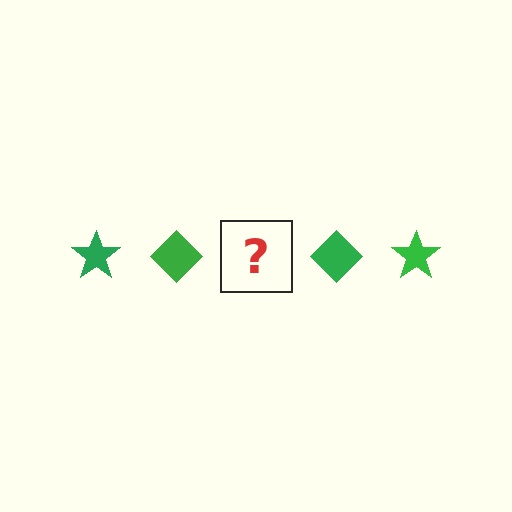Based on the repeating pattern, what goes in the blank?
The blank should be a green star.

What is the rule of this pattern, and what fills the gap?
The rule is that the pattern cycles through star, diamond shapes in green. The gap should be filled with a green star.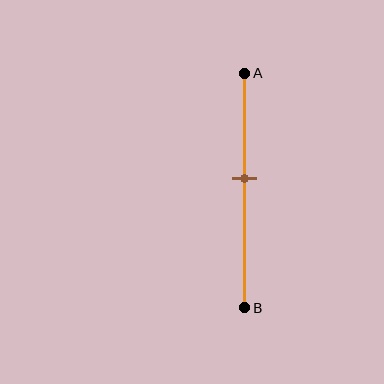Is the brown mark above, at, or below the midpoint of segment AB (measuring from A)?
The brown mark is above the midpoint of segment AB.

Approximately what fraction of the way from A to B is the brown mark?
The brown mark is approximately 45% of the way from A to B.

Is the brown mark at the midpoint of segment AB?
No, the mark is at about 45% from A, not at the 50% midpoint.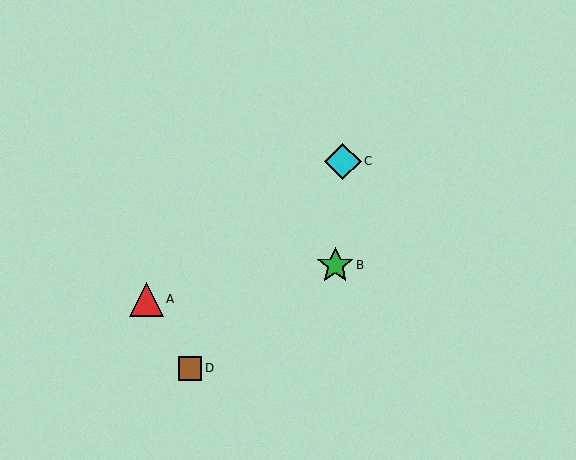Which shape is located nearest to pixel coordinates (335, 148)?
The cyan diamond (labeled C) at (343, 161) is nearest to that location.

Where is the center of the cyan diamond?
The center of the cyan diamond is at (343, 161).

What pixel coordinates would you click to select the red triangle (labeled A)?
Click at (146, 299) to select the red triangle A.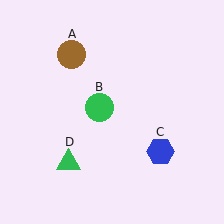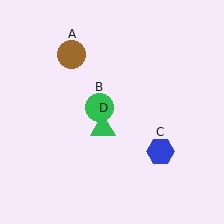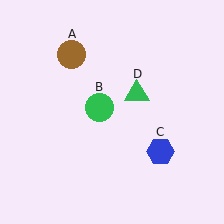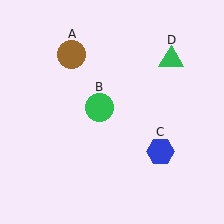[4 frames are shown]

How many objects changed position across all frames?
1 object changed position: green triangle (object D).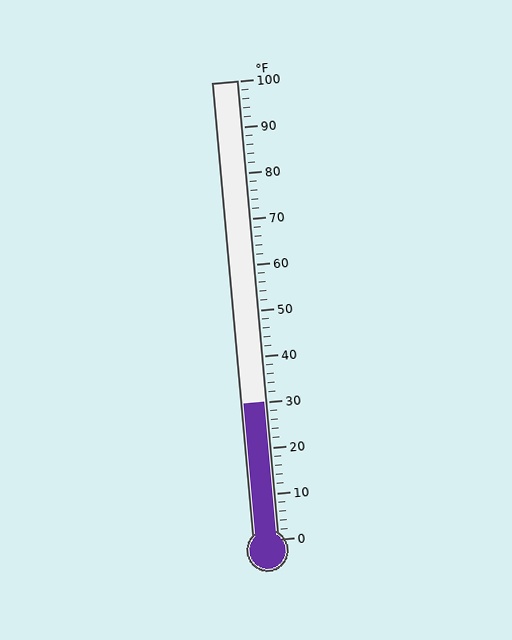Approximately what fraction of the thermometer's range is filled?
The thermometer is filled to approximately 30% of its range.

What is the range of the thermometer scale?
The thermometer scale ranges from 0°F to 100°F.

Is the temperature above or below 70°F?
The temperature is below 70°F.